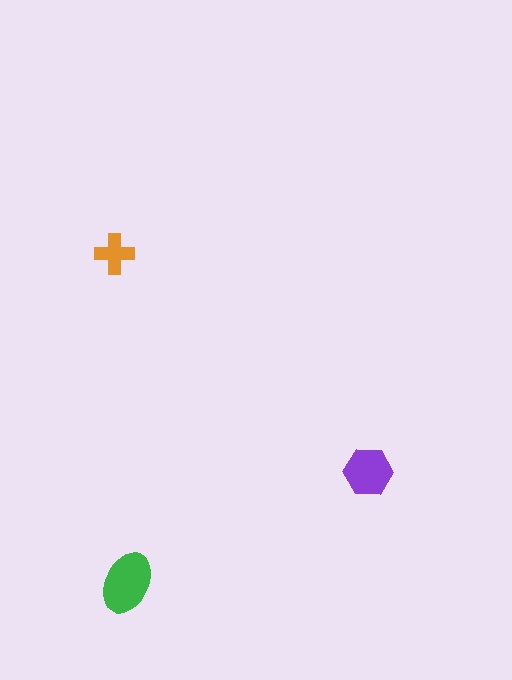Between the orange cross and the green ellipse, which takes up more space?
The green ellipse.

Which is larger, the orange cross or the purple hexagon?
The purple hexagon.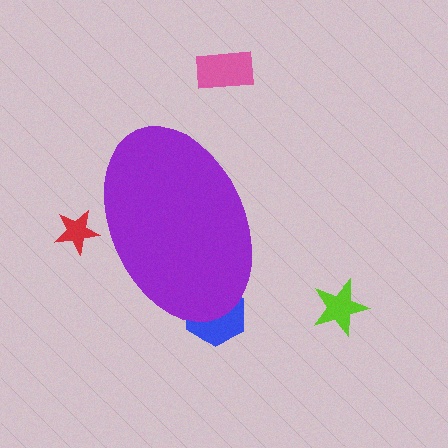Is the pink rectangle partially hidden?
No, the pink rectangle is fully visible.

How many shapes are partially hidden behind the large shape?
2 shapes are partially hidden.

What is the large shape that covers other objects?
A purple ellipse.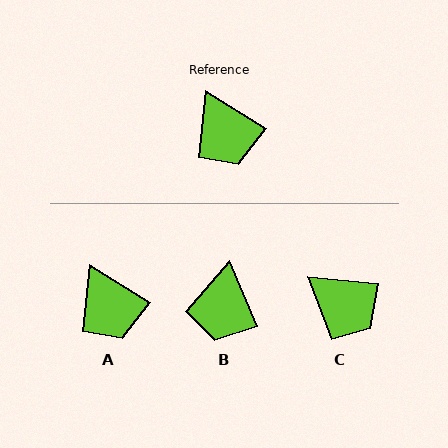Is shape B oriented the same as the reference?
No, it is off by about 35 degrees.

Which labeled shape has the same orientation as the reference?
A.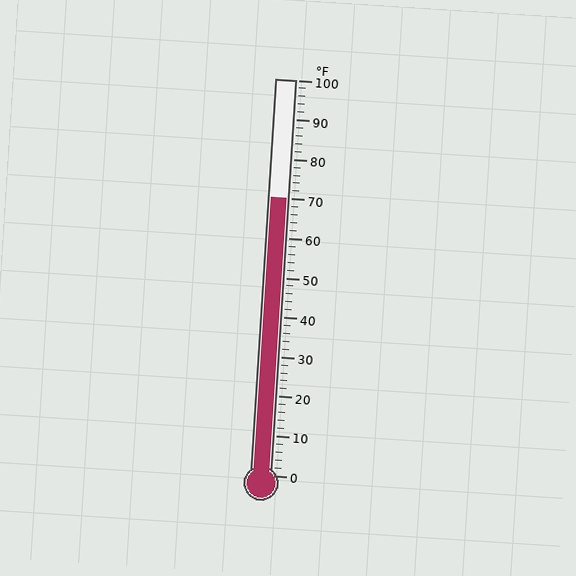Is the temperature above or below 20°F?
The temperature is above 20°F.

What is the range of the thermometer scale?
The thermometer scale ranges from 0°F to 100°F.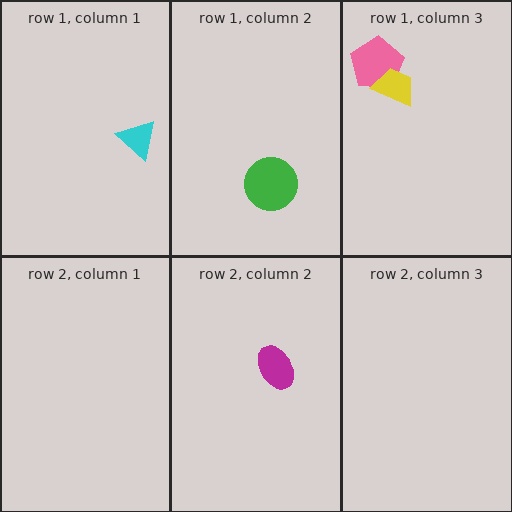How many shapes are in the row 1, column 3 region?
2.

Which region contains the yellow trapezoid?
The row 1, column 3 region.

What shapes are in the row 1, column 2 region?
The green circle.